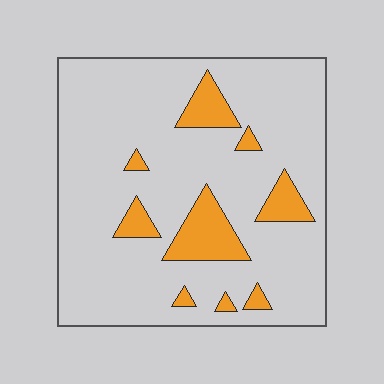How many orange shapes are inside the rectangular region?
9.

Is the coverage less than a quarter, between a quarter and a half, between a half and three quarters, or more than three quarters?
Less than a quarter.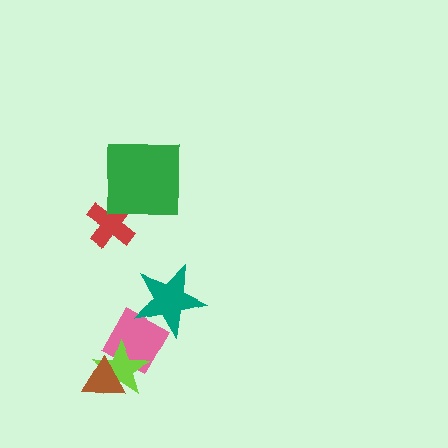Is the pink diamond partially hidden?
Yes, it is partially covered by another shape.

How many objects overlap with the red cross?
1 object overlaps with the red cross.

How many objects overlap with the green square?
1 object overlaps with the green square.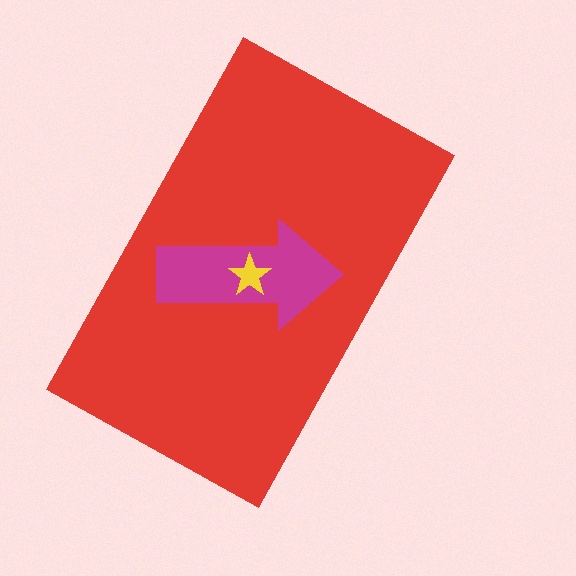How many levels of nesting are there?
3.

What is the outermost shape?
The red rectangle.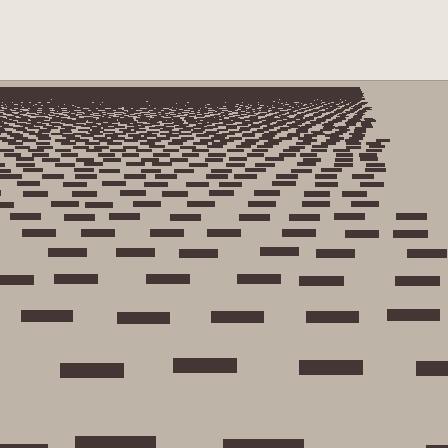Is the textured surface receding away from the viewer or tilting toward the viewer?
The surface is receding away from the viewer. Texture elements get smaller and denser toward the top.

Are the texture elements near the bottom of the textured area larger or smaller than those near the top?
Larger. Near the bottom, elements are closer to the viewer and appear at a bigger on-screen size.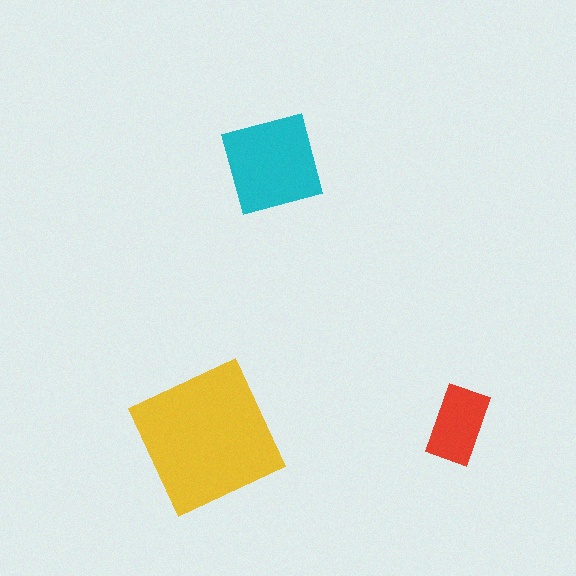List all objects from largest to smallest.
The yellow square, the cyan square, the red rectangle.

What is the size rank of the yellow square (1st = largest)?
1st.